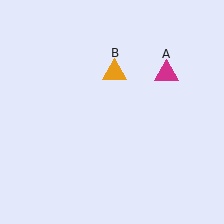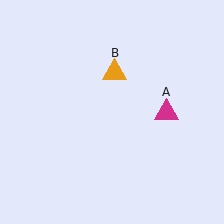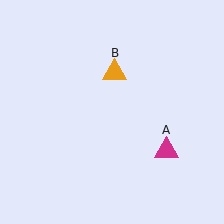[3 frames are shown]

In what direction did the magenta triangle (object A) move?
The magenta triangle (object A) moved down.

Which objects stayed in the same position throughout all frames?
Orange triangle (object B) remained stationary.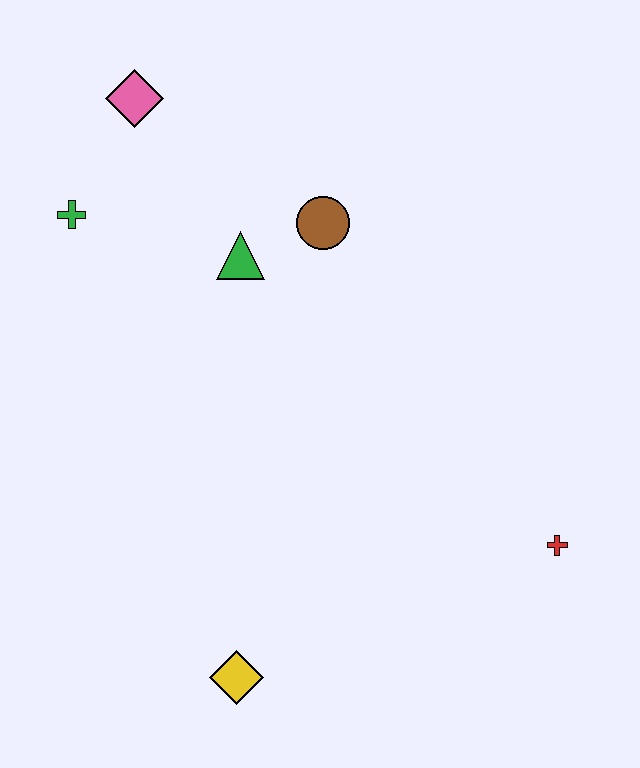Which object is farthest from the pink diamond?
The red cross is farthest from the pink diamond.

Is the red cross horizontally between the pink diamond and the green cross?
No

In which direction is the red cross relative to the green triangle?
The red cross is to the right of the green triangle.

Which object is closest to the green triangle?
The brown circle is closest to the green triangle.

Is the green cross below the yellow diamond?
No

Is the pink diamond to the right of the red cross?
No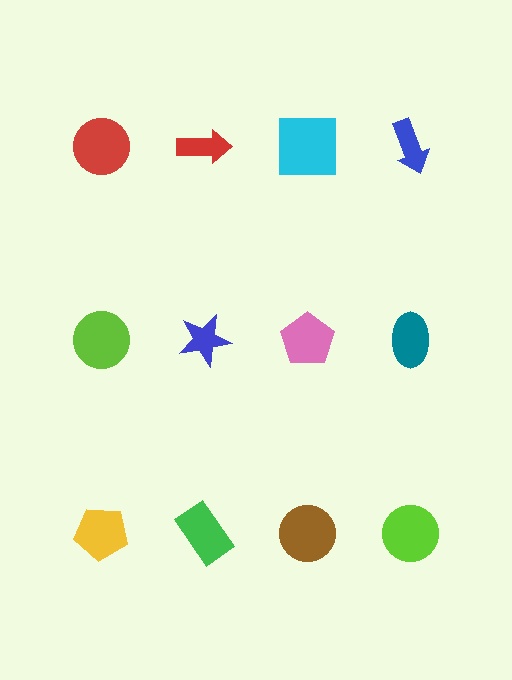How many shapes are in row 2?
4 shapes.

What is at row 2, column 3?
A pink pentagon.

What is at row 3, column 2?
A green rectangle.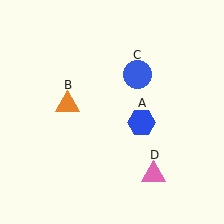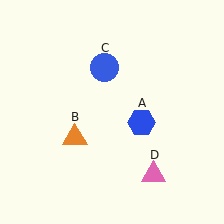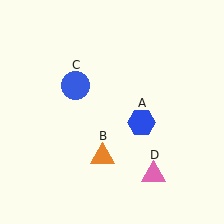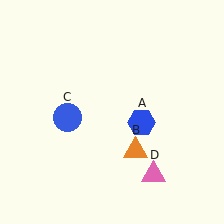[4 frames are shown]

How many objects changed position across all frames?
2 objects changed position: orange triangle (object B), blue circle (object C).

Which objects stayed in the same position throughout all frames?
Blue hexagon (object A) and pink triangle (object D) remained stationary.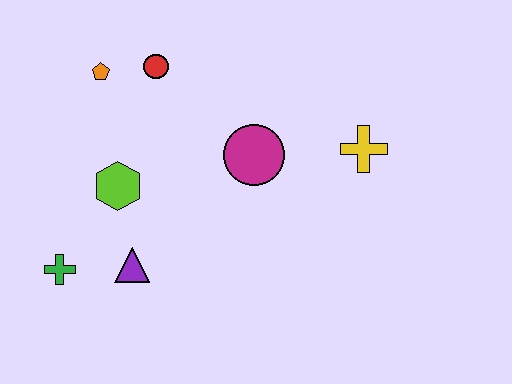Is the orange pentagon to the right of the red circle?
No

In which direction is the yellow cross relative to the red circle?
The yellow cross is to the right of the red circle.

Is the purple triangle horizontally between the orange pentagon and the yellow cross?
Yes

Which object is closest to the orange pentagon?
The red circle is closest to the orange pentagon.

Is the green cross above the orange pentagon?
No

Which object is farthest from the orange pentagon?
The yellow cross is farthest from the orange pentagon.